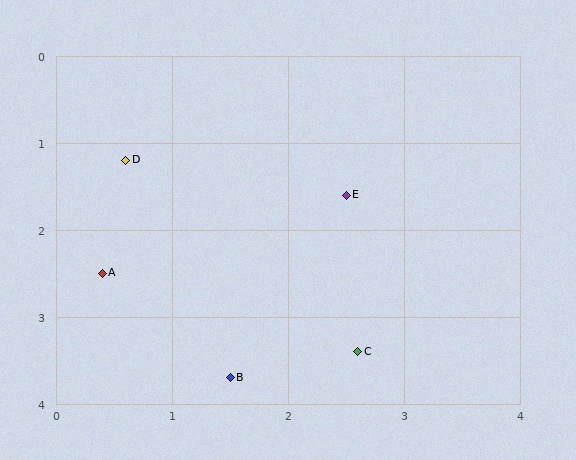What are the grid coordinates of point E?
Point E is at approximately (2.5, 1.6).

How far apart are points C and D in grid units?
Points C and D are about 3.0 grid units apart.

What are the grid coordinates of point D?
Point D is at approximately (0.6, 1.2).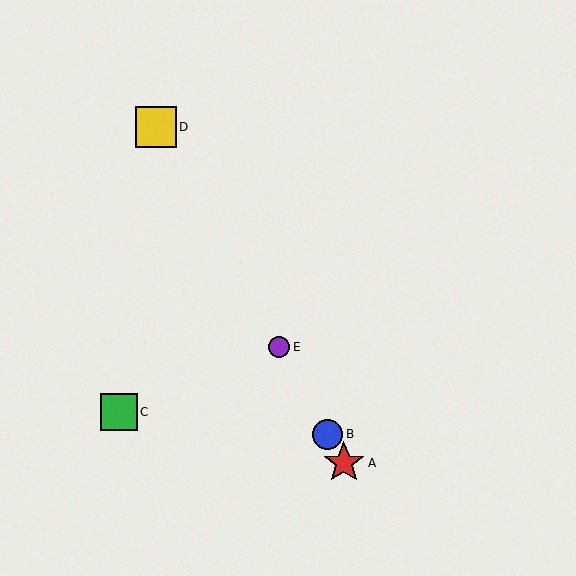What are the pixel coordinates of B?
Object B is at (328, 434).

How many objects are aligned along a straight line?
4 objects (A, B, D, E) are aligned along a straight line.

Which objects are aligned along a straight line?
Objects A, B, D, E are aligned along a straight line.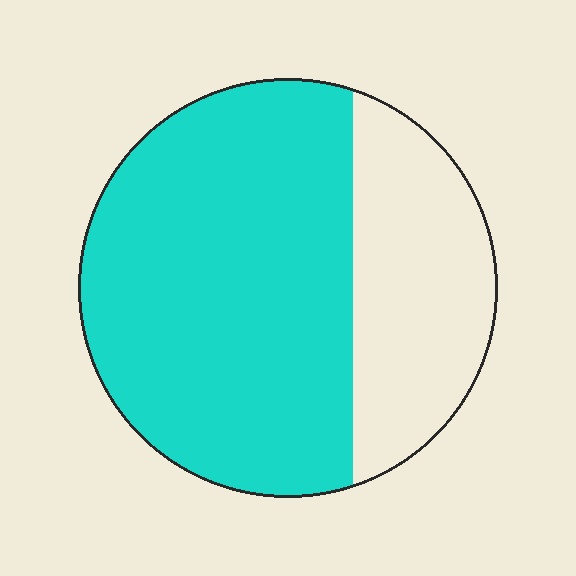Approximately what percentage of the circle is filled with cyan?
Approximately 70%.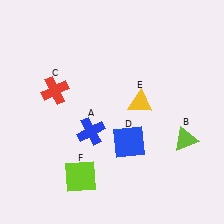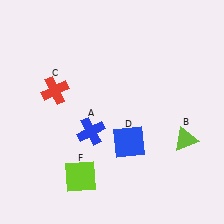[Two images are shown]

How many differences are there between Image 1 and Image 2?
There is 1 difference between the two images.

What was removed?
The yellow triangle (E) was removed in Image 2.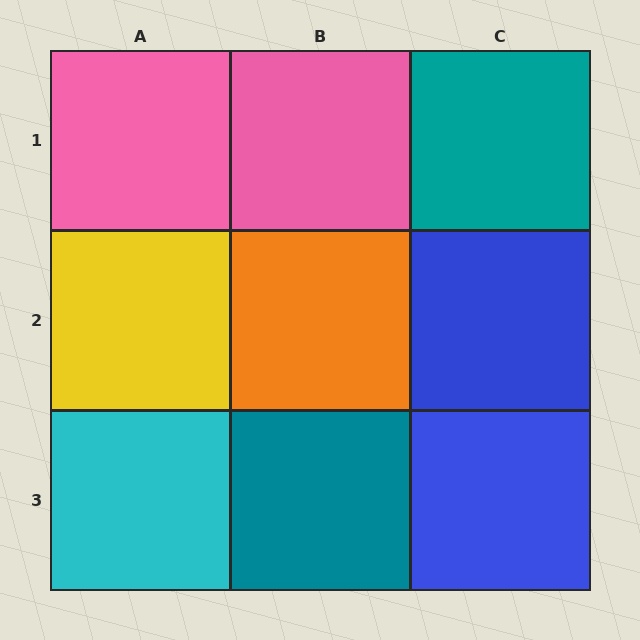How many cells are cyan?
1 cell is cyan.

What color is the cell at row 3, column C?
Blue.